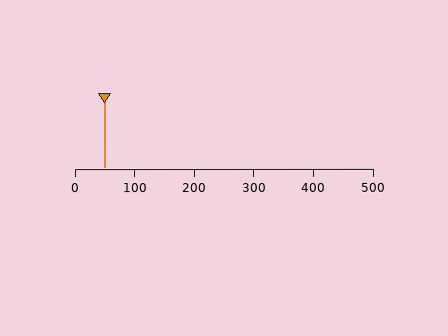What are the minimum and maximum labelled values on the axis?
The axis runs from 0 to 500.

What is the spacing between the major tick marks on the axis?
The major ticks are spaced 100 apart.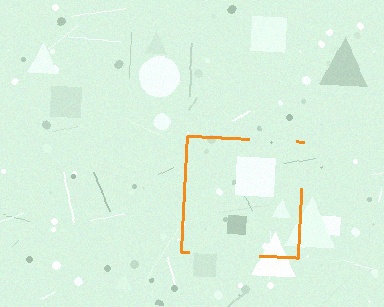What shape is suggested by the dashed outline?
The dashed outline suggests a square.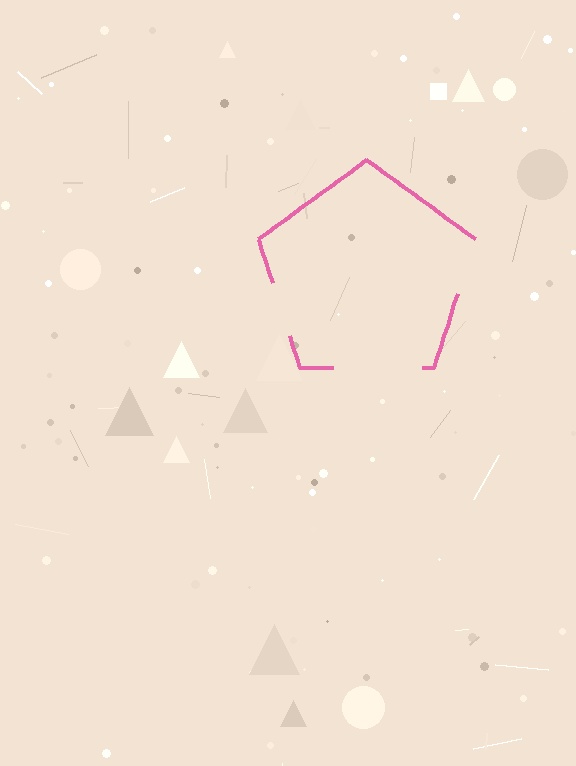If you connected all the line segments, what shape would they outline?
They would outline a pentagon.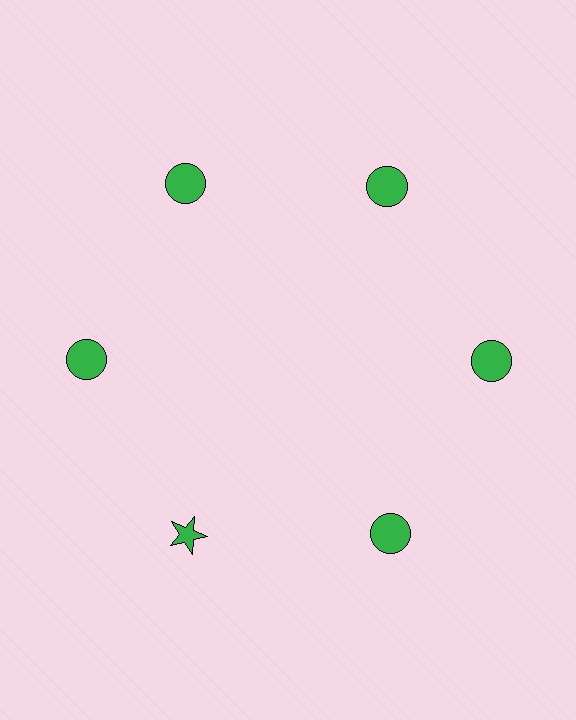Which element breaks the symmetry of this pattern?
The green star at roughly the 7 o'clock position breaks the symmetry. All other shapes are green circles.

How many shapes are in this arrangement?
There are 6 shapes arranged in a ring pattern.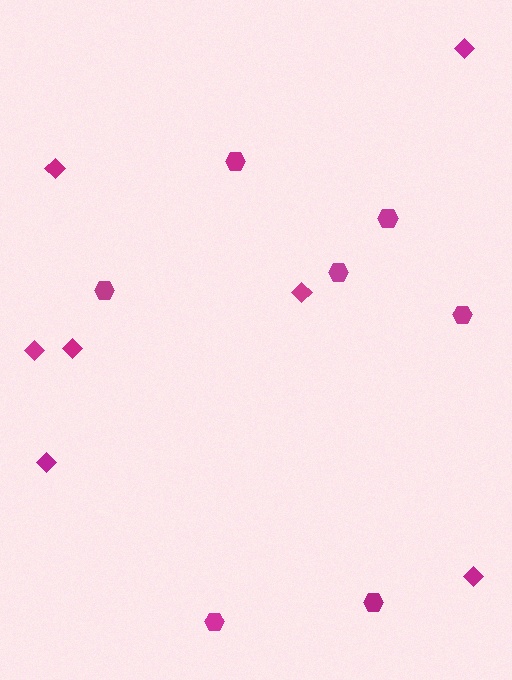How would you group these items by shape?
There are 2 groups: one group of hexagons (7) and one group of diamonds (7).